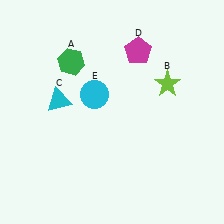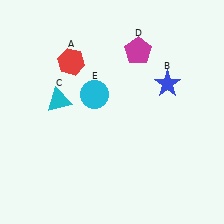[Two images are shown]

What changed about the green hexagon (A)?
In Image 1, A is green. In Image 2, it changed to red.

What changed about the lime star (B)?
In Image 1, B is lime. In Image 2, it changed to blue.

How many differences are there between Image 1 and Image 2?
There are 2 differences between the two images.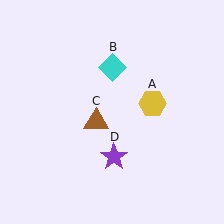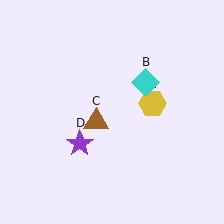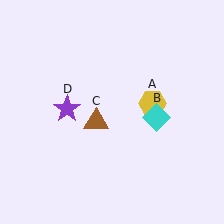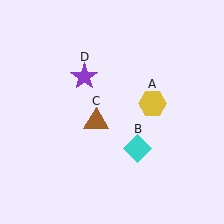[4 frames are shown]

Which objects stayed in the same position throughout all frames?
Yellow hexagon (object A) and brown triangle (object C) remained stationary.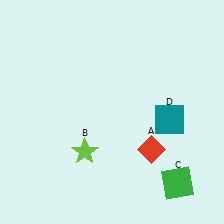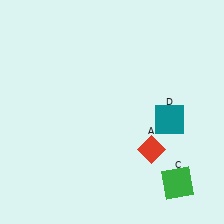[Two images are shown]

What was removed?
The lime star (B) was removed in Image 2.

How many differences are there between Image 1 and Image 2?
There is 1 difference between the two images.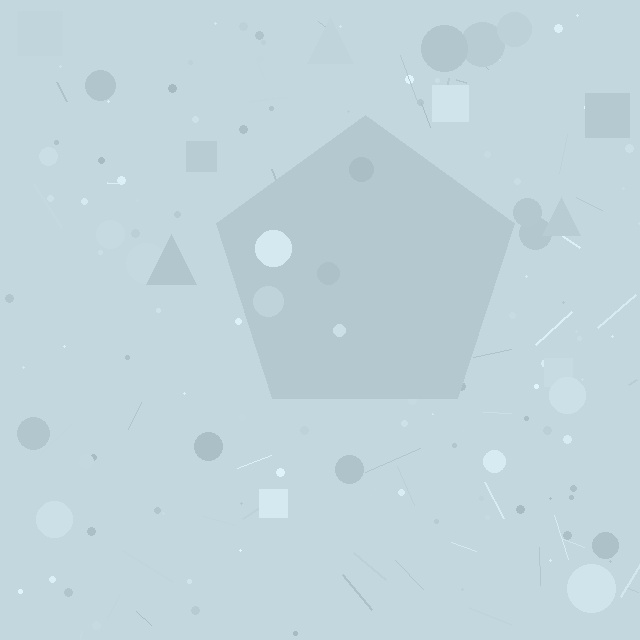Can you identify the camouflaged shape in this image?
The camouflaged shape is a pentagon.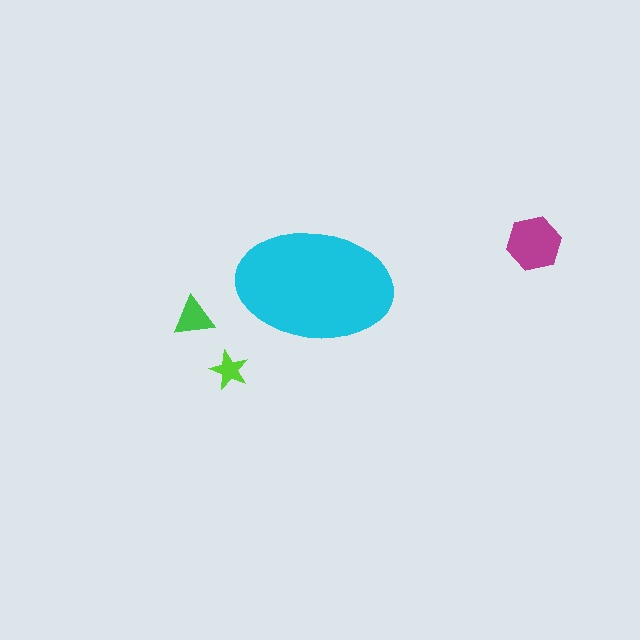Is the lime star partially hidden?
No, the lime star is fully visible.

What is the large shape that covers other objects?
A cyan ellipse.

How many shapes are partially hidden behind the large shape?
0 shapes are partially hidden.